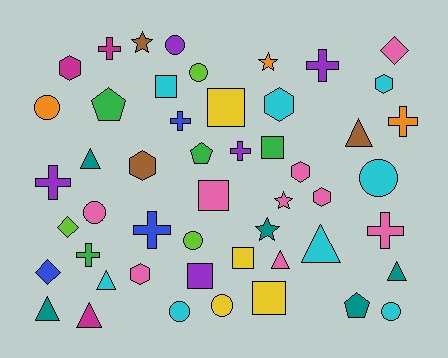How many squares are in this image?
There are 7 squares.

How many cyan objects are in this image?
There are 8 cyan objects.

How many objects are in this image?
There are 50 objects.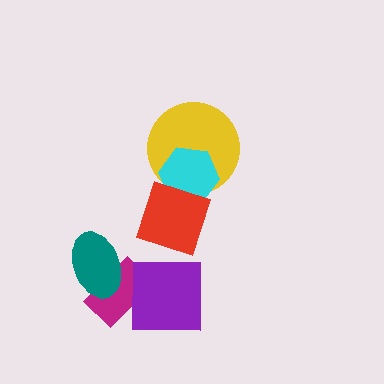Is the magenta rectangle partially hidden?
Yes, it is partially covered by another shape.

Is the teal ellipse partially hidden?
No, no other shape covers it.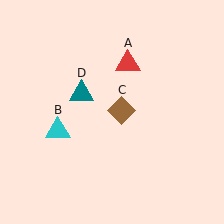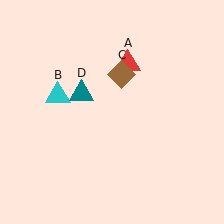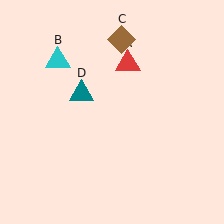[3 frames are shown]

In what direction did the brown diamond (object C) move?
The brown diamond (object C) moved up.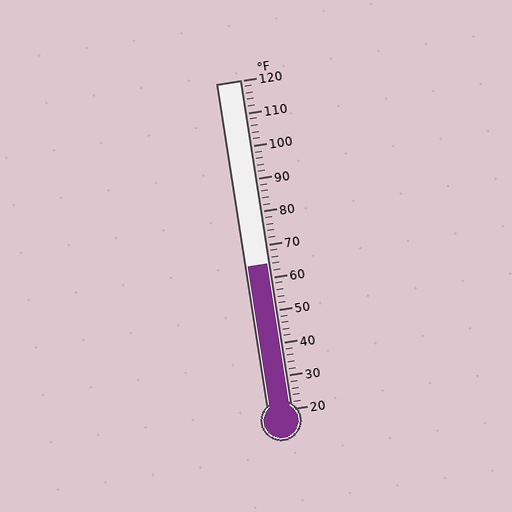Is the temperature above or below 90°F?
The temperature is below 90°F.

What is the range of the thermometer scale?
The thermometer scale ranges from 20°F to 120°F.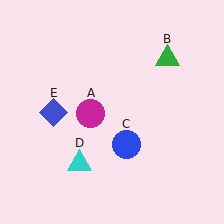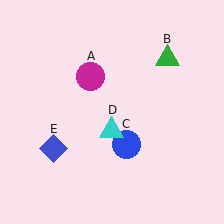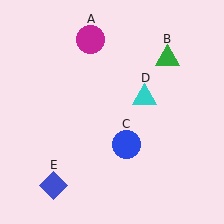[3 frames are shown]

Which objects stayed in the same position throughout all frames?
Green triangle (object B) and blue circle (object C) remained stationary.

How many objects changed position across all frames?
3 objects changed position: magenta circle (object A), cyan triangle (object D), blue diamond (object E).